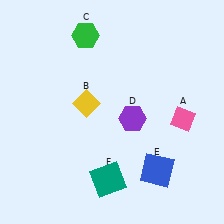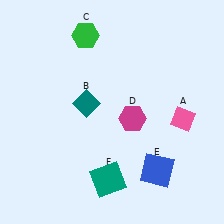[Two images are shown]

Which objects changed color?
B changed from yellow to teal. D changed from purple to magenta.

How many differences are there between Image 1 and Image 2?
There are 2 differences between the two images.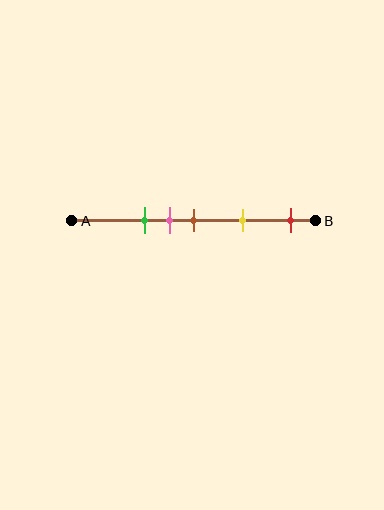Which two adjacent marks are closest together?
The pink and brown marks are the closest adjacent pair.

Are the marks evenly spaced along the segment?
No, the marks are not evenly spaced.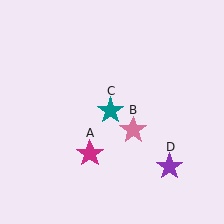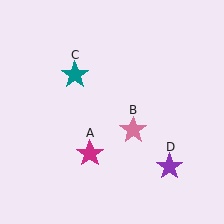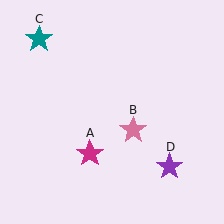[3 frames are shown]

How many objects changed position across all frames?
1 object changed position: teal star (object C).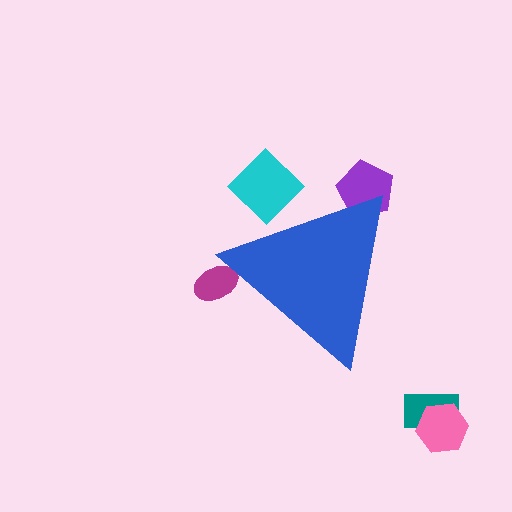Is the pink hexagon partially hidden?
No, the pink hexagon is fully visible.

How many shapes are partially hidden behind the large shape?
3 shapes are partially hidden.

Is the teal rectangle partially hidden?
No, the teal rectangle is fully visible.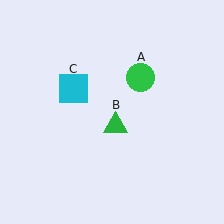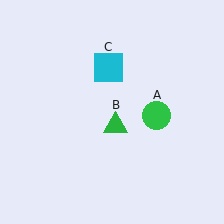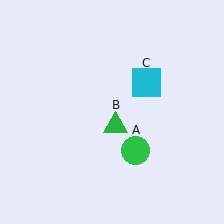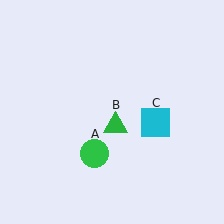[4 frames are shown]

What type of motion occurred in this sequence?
The green circle (object A), cyan square (object C) rotated clockwise around the center of the scene.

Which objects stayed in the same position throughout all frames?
Green triangle (object B) remained stationary.